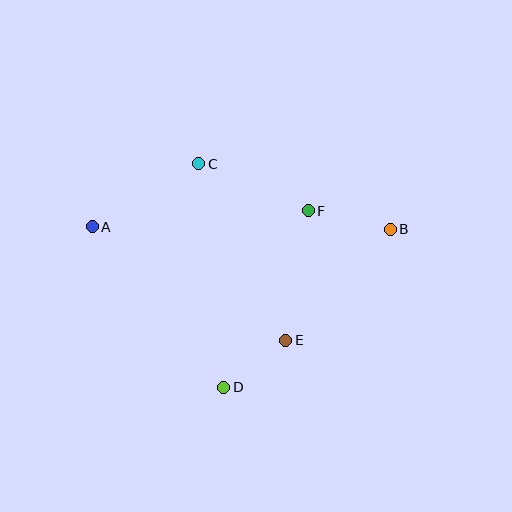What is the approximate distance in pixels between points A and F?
The distance between A and F is approximately 217 pixels.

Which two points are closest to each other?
Points D and E are closest to each other.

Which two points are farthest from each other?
Points A and B are farthest from each other.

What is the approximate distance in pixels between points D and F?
The distance between D and F is approximately 196 pixels.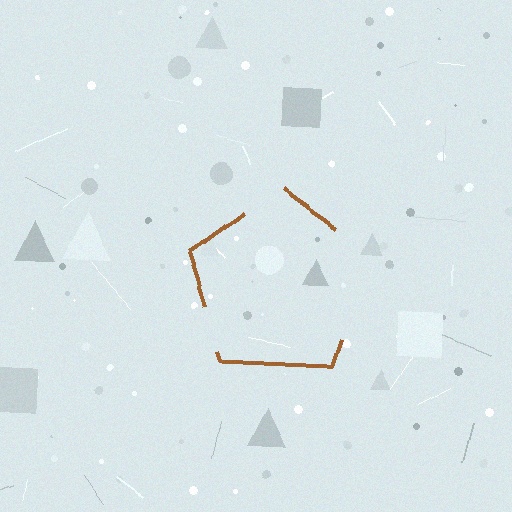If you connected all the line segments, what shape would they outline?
They would outline a pentagon.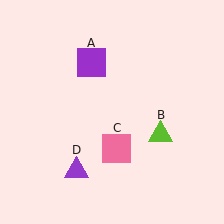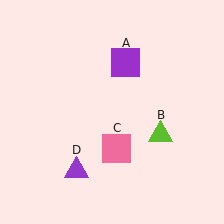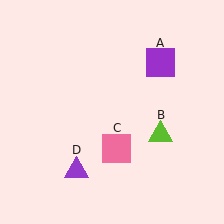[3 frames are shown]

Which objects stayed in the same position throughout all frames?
Lime triangle (object B) and pink square (object C) and purple triangle (object D) remained stationary.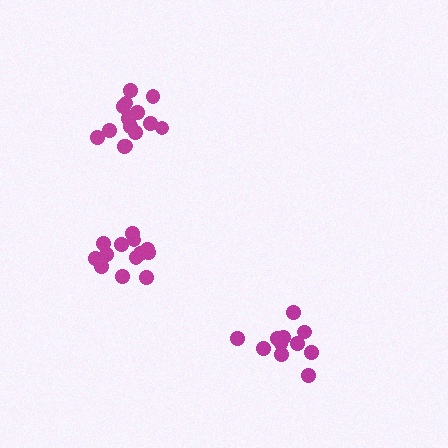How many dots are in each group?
Group 1: 15 dots, Group 2: 11 dots, Group 3: 13 dots (39 total).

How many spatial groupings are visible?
There are 3 spatial groupings.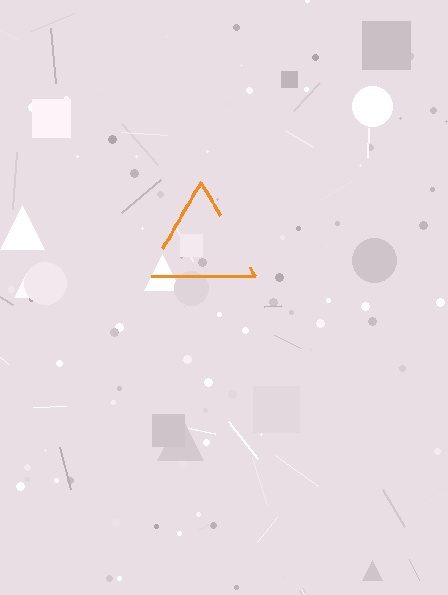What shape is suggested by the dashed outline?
The dashed outline suggests a triangle.